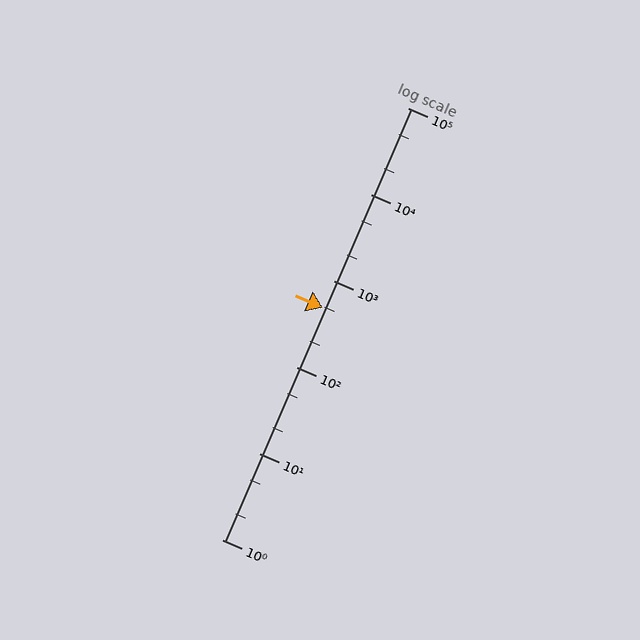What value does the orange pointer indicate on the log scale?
The pointer indicates approximately 480.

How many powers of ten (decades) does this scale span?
The scale spans 5 decades, from 1 to 100000.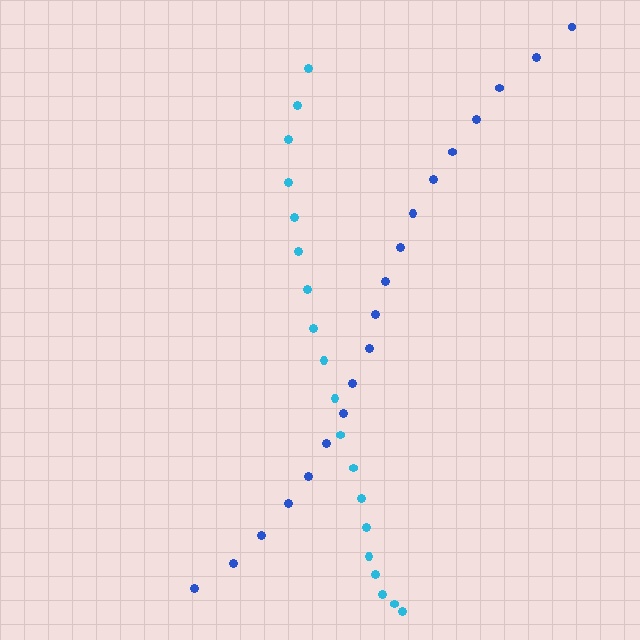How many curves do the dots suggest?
There are 2 distinct paths.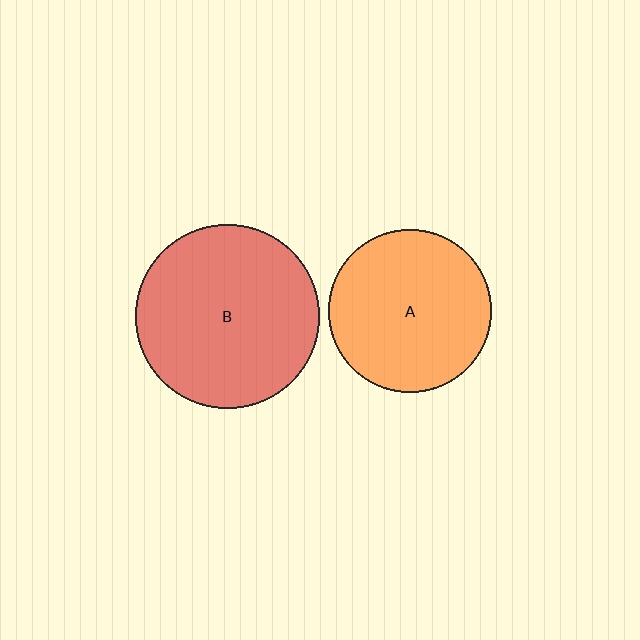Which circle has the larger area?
Circle B (red).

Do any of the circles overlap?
No, none of the circles overlap.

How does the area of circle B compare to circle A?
Approximately 1.3 times.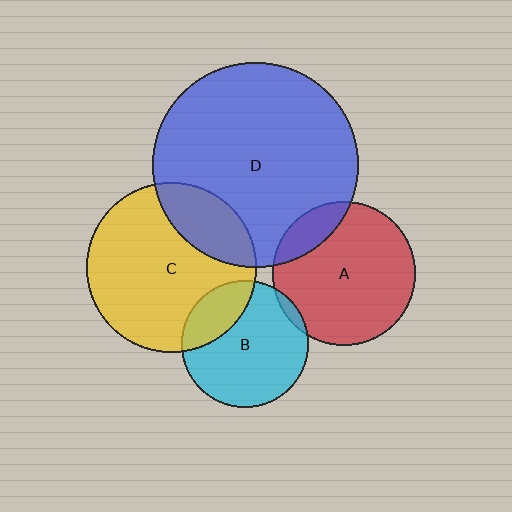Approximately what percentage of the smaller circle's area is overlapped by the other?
Approximately 5%.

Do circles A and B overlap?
Yes.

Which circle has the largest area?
Circle D (blue).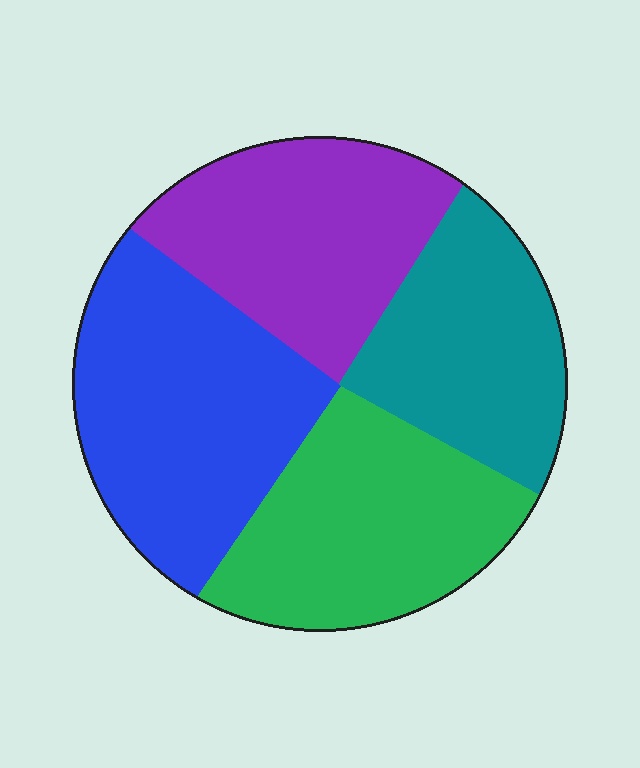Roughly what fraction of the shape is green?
Green covers 25% of the shape.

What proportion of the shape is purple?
Purple covers roughly 25% of the shape.